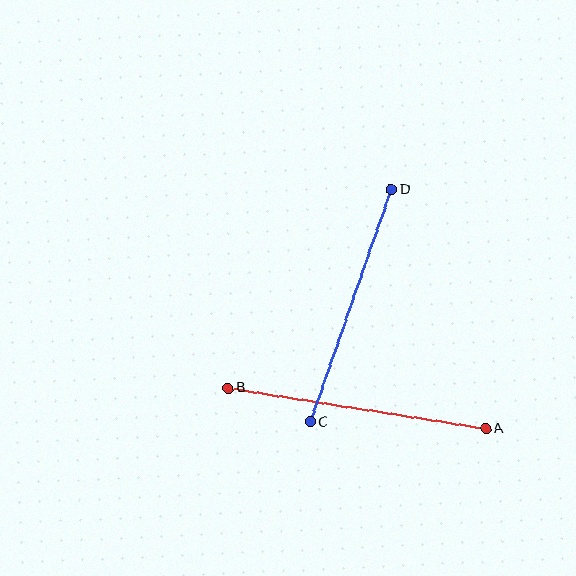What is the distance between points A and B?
The distance is approximately 260 pixels.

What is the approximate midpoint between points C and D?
The midpoint is at approximately (351, 306) pixels.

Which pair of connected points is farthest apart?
Points A and B are farthest apart.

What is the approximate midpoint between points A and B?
The midpoint is at approximately (357, 408) pixels.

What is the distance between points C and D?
The distance is approximately 246 pixels.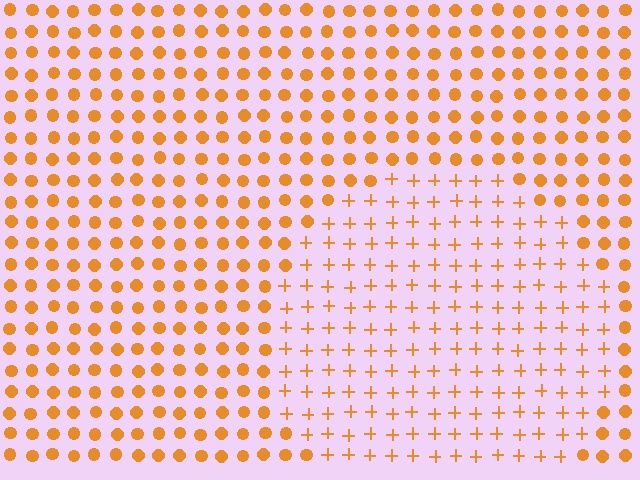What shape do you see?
I see a circle.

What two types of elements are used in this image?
The image uses plus signs inside the circle region and circles outside it.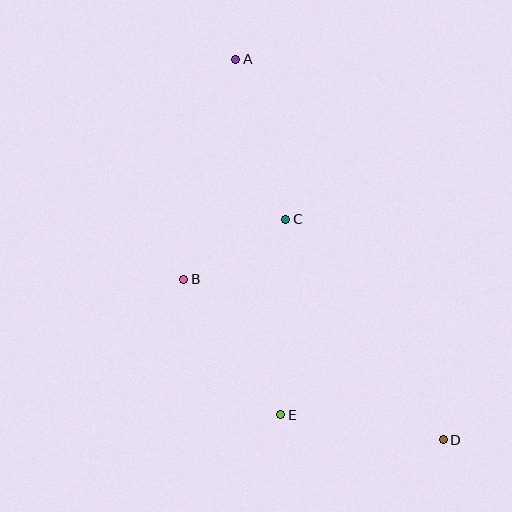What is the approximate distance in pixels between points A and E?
The distance between A and E is approximately 359 pixels.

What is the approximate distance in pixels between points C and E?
The distance between C and E is approximately 196 pixels.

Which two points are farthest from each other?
Points A and D are farthest from each other.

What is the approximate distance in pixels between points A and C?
The distance between A and C is approximately 167 pixels.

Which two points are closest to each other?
Points B and C are closest to each other.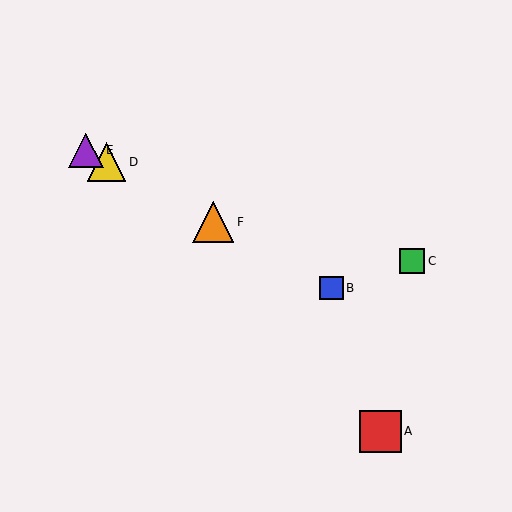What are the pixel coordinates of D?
Object D is at (106, 162).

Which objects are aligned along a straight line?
Objects B, D, E, F are aligned along a straight line.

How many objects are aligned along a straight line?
4 objects (B, D, E, F) are aligned along a straight line.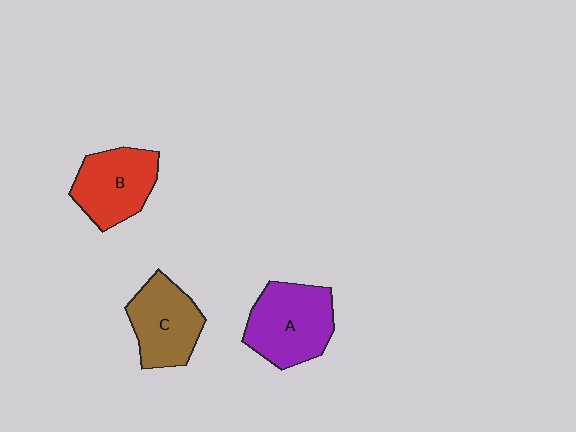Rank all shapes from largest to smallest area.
From largest to smallest: A (purple), B (red), C (brown).